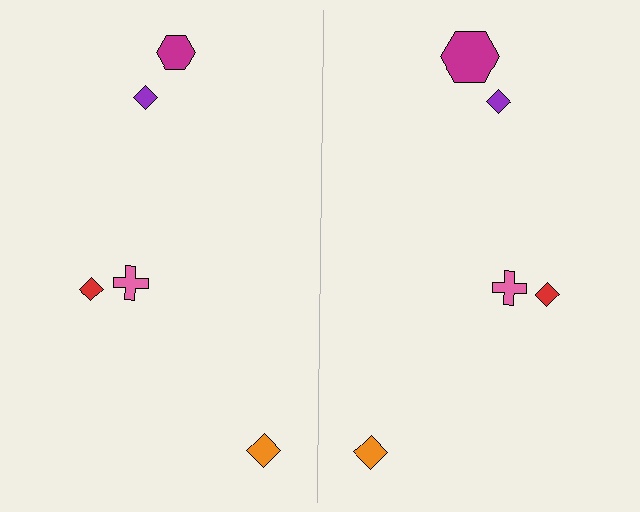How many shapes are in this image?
There are 10 shapes in this image.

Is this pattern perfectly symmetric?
No, the pattern is not perfectly symmetric. The magenta hexagon on the right side has a different size than its mirror counterpart.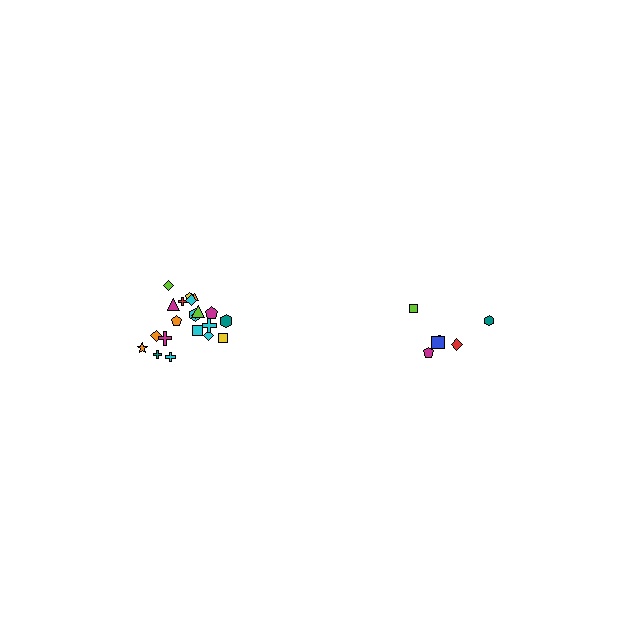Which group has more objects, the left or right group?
The left group.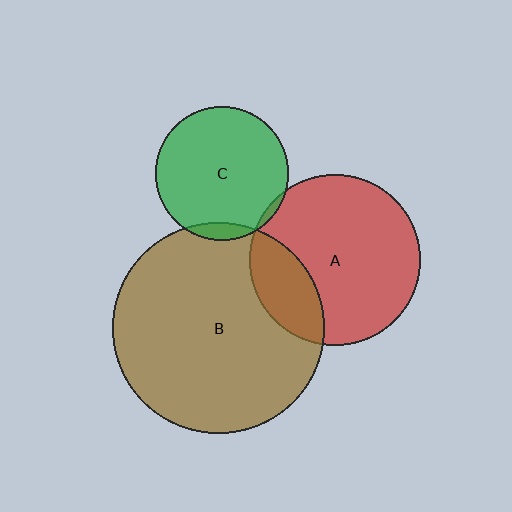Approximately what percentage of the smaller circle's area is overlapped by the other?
Approximately 25%.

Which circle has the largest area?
Circle B (brown).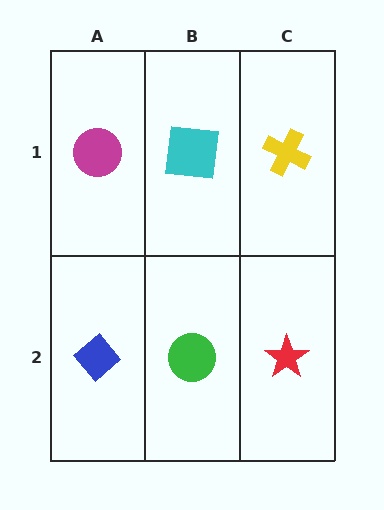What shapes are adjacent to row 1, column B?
A green circle (row 2, column B), a magenta circle (row 1, column A), a yellow cross (row 1, column C).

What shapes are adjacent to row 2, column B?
A cyan square (row 1, column B), a blue diamond (row 2, column A), a red star (row 2, column C).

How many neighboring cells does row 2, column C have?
2.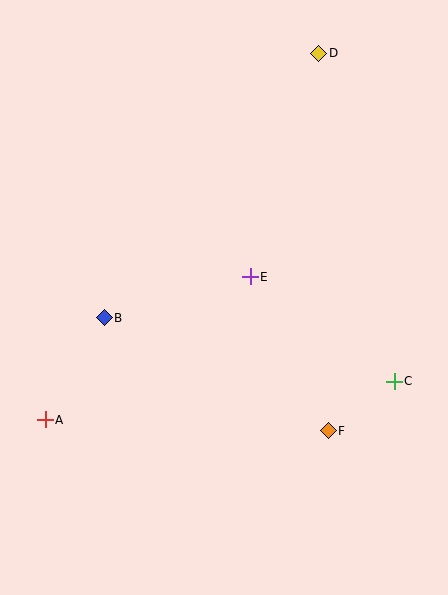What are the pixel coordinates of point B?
Point B is at (104, 318).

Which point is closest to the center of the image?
Point E at (250, 277) is closest to the center.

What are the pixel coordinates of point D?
Point D is at (319, 53).